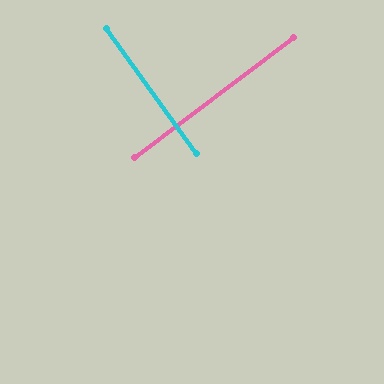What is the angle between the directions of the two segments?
Approximately 89 degrees.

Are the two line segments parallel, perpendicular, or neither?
Perpendicular — they meet at approximately 89°.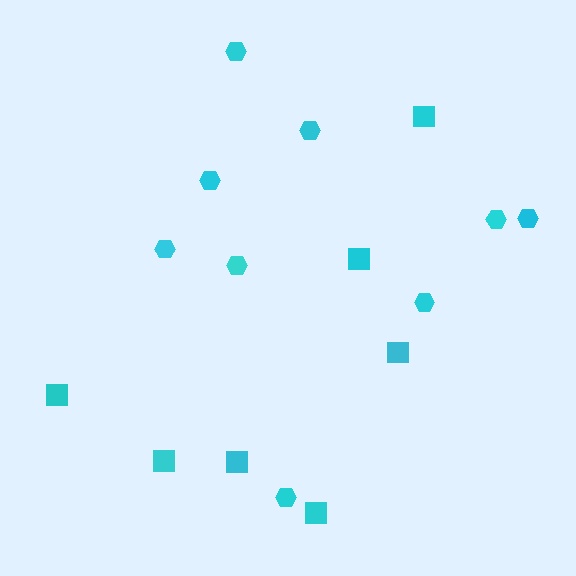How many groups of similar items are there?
There are 2 groups: one group of hexagons (9) and one group of squares (7).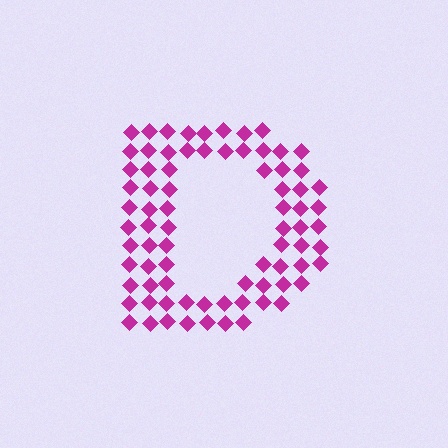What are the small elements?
The small elements are diamonds.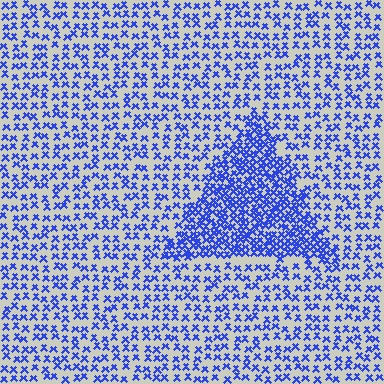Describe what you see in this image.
The image contains small blue elements arranged at two different densities. A triangle-shaped region is visible where the elements are more densely packed than the surrounding area.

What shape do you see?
I see a triangle.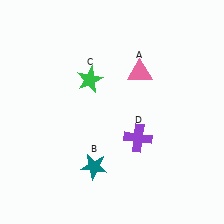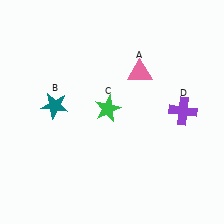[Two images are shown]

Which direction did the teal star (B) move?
The teal star (B) moved up.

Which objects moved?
The objects that moved are: the teal star (B), the green star (C), the purple cross (D).